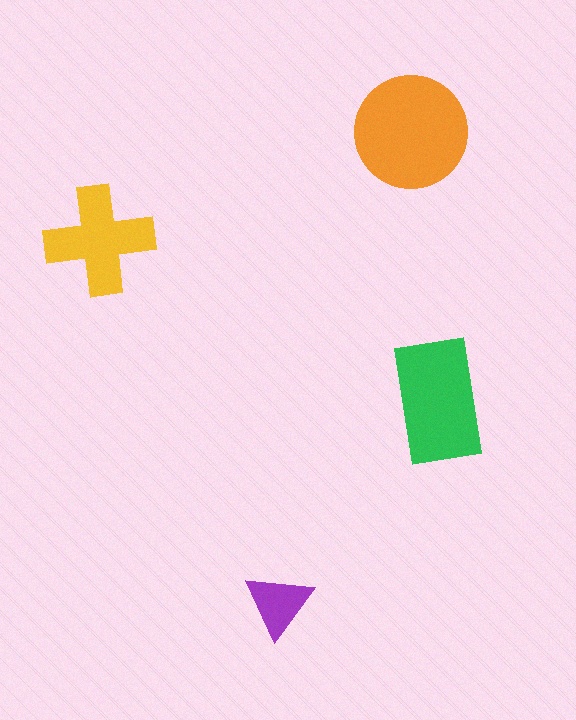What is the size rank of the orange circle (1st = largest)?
1st.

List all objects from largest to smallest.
The orange circle, the green rectangle, the yellow cross, the purple triangle.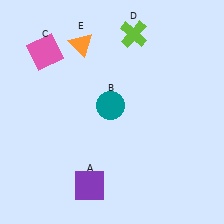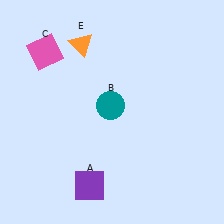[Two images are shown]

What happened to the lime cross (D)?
The lime cross (D) was removed in Image 2. It was in the top-right area of Image 1.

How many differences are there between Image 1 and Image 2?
There is 1 difference between the two images.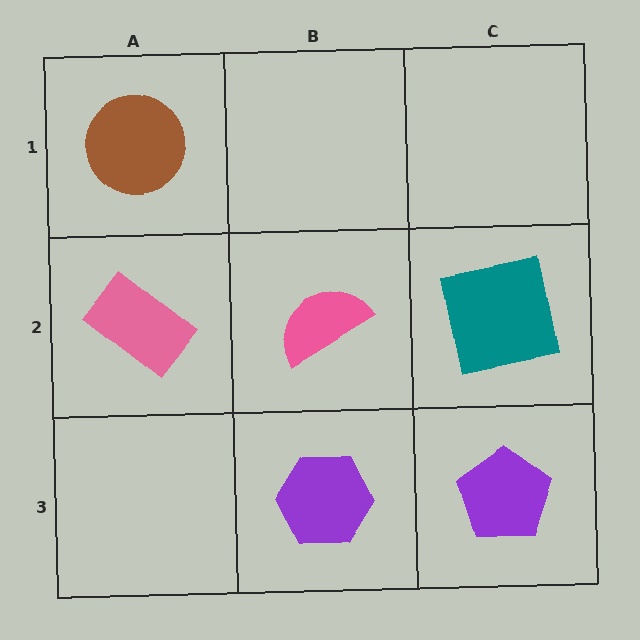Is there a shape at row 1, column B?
No, that cell is empty.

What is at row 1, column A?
A brown circle.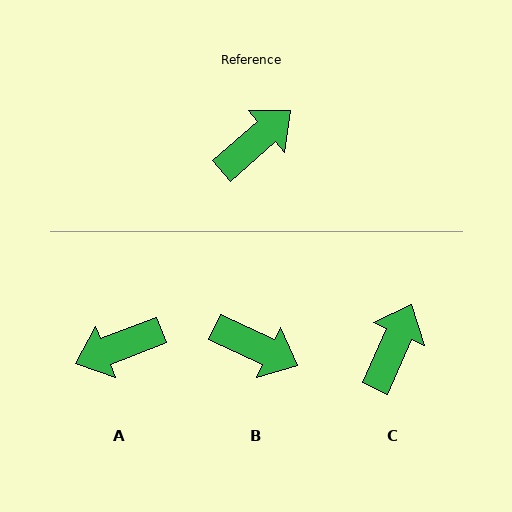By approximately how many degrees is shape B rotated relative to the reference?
Approximately 66 degrees clockwise.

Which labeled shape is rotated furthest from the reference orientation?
A, about 160 degrees away.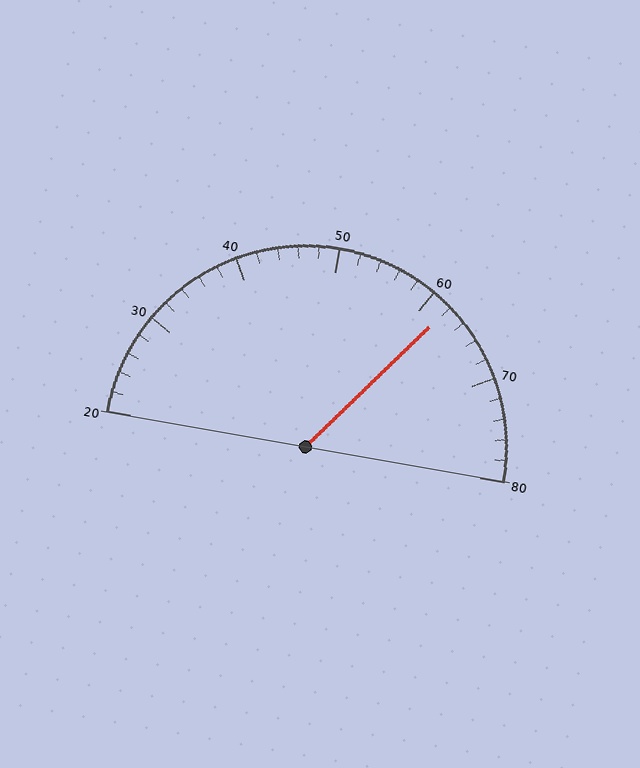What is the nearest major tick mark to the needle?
The nearest major tick mark is 60.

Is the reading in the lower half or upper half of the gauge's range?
The reading is in the upper half of the range (20 to 80).